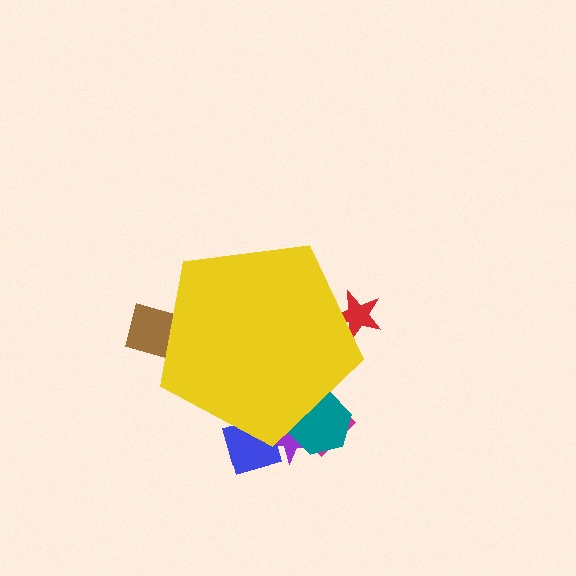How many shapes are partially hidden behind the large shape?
6 shapes are partially hidden.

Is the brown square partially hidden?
Yes, the brown square is partially hidden behind the yellow pentagon.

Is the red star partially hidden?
Yes, the red star is partially hidden behind the yellow pentagon.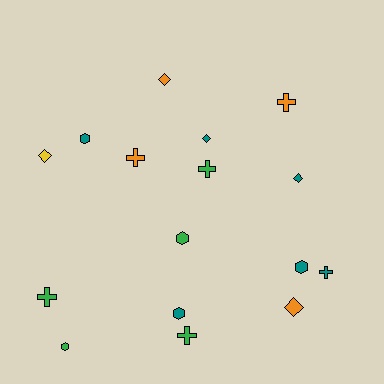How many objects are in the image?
There are 16 objects.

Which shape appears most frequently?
Cross, with 6 objects.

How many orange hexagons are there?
There are no orange hexagons.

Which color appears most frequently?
Teal, with 6 objects.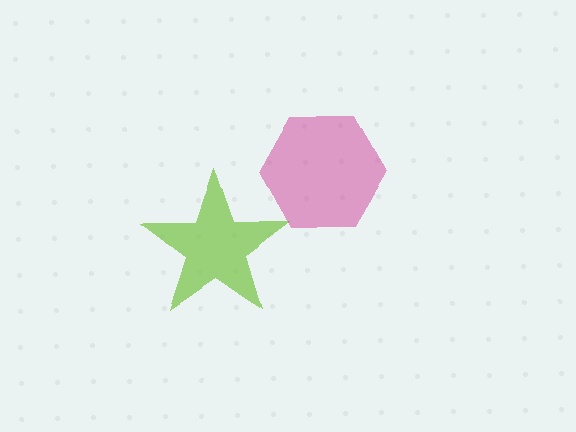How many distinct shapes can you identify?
There are 2 distinct shapes: a lime star, a magenta hexagon.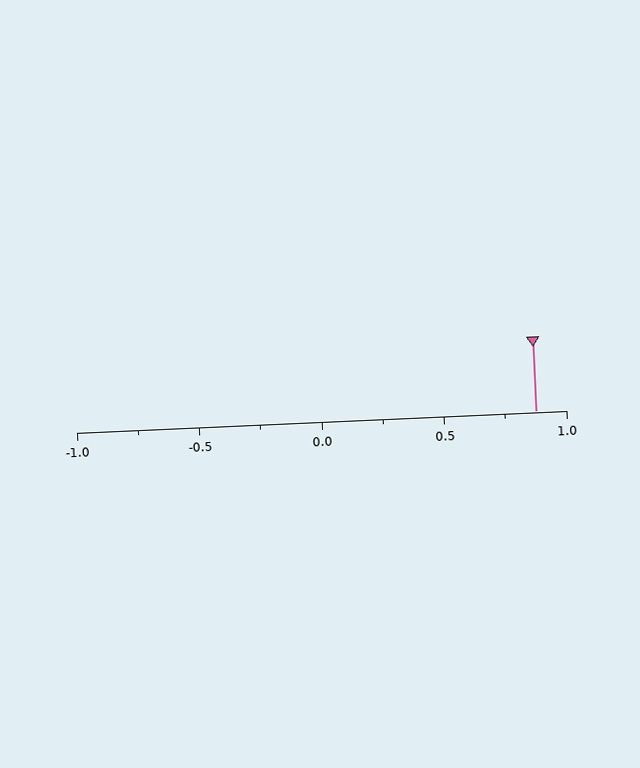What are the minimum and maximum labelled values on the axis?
The axis runs from -1.0 to 1.0.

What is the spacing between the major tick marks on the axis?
The major ticks are spaced 0.5 apart.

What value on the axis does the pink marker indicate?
The marker indicates approximately 0.88.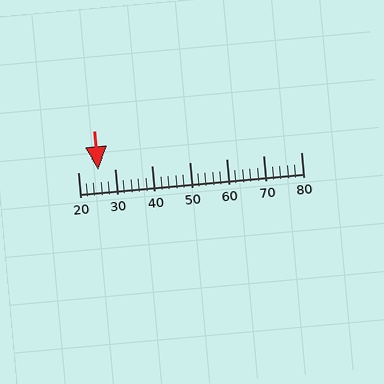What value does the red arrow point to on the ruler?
The red arrow points to approximately 25.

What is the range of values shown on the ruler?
The ruler shows values from 20 to 80.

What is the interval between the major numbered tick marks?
The major tick marks are spaced 10 units apart.